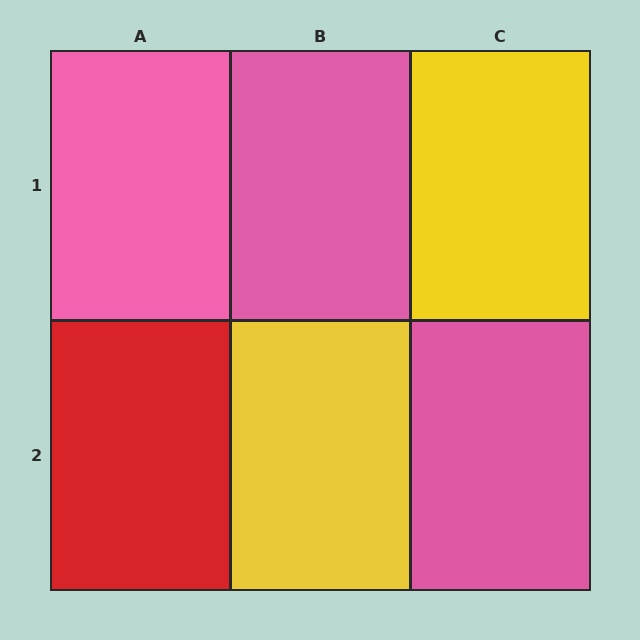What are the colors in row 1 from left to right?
Pink, pink, yellow.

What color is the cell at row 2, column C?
Pink.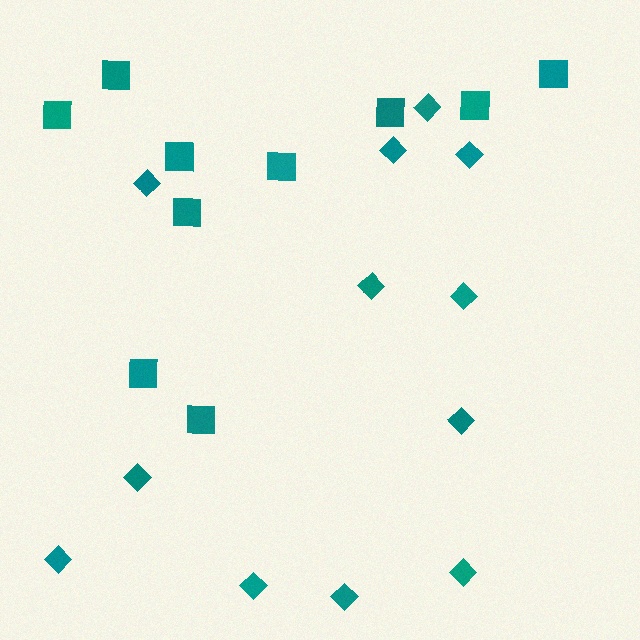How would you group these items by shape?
There are 2 groups: one group of squares (10) and one group of diamonds (12).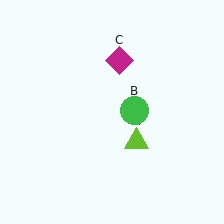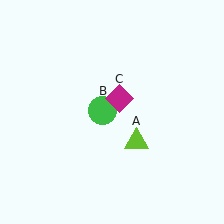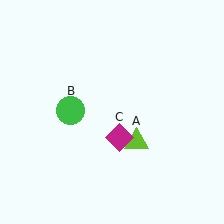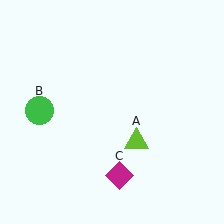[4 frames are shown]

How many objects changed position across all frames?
2 objects changed position: green circle (object B), magenta diamond (object C).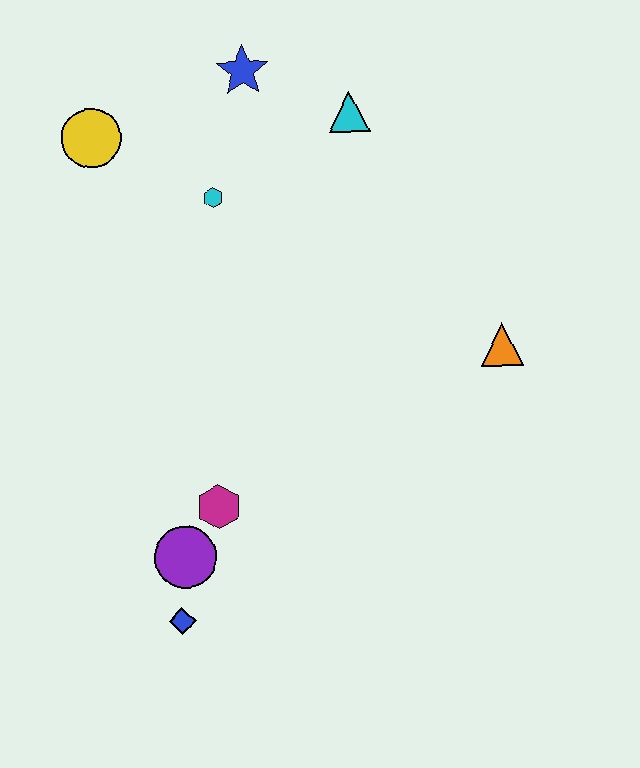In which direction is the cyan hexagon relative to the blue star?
The cyan hexagon is below the blue star.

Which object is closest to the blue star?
The cyan triangle is closest to the blue star.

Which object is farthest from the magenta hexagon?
The blue star is farthest from the magenta hexagon.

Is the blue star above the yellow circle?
Yes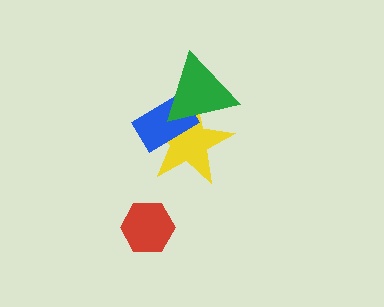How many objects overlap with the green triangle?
2 objects overlap with the green triangle.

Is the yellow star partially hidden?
Yes, it is partially covered by another shape.